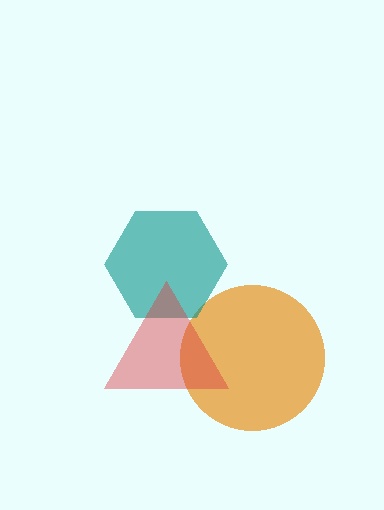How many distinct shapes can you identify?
There are 3 distinct shapes: an orange circle, a teal hexagon, a red triangle.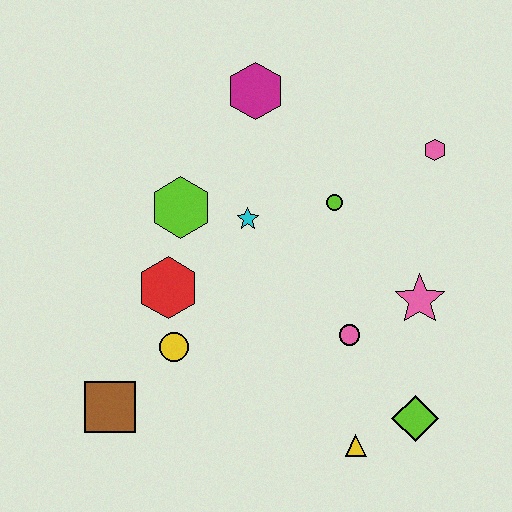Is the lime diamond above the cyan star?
No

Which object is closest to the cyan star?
The lime hexagon is closest to the cyan star.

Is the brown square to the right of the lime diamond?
No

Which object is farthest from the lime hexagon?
The lime diamond is farthest from the lime hexagon.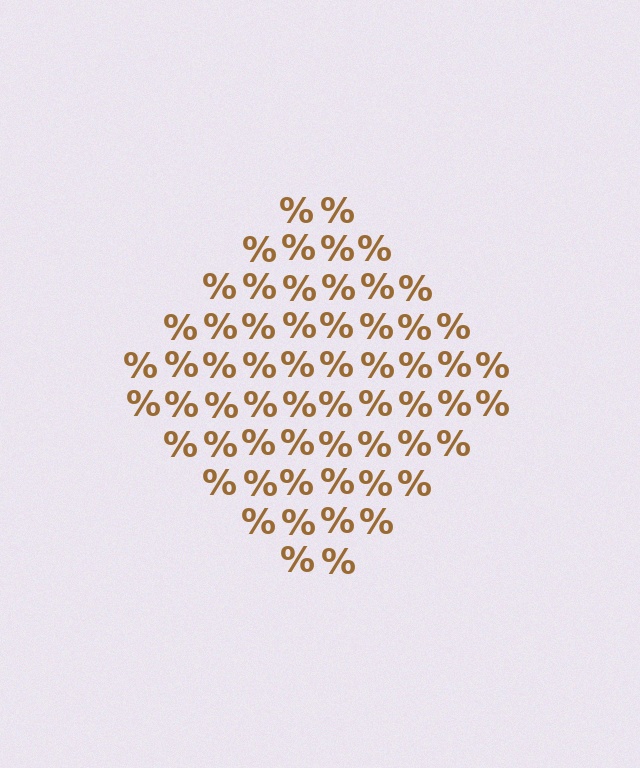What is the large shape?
The large shape is a diamond.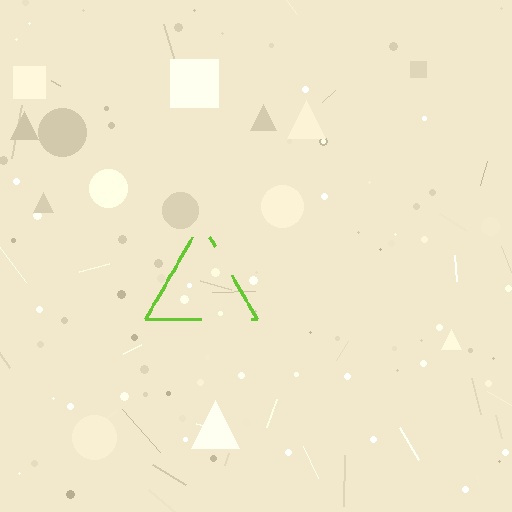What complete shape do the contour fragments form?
The contour fragments form a triangle.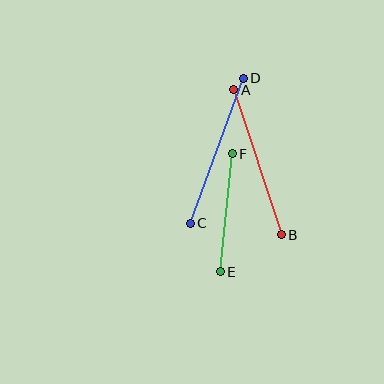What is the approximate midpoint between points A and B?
The midpoint is at approximately (258, 162) pixels.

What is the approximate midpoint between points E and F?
The midpoint is at approximately (226, 213) pixels.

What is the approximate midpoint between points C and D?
The midpoint is at approximately (217, 151) pixels.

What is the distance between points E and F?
The distance is approximately 118 pixels.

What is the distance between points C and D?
The distance is approximately 155 pixels.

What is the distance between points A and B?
The distance is approximately 153 pixels.